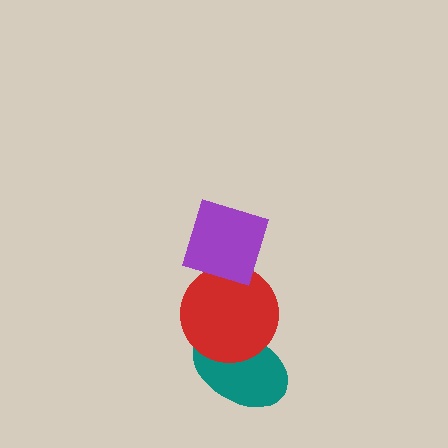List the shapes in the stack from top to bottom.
From top to bottom: the purple diamond, the red circle, the teal ellipse.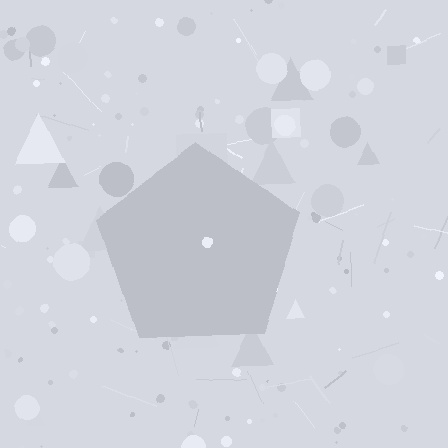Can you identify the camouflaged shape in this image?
The camouflaged shape is a pentagon.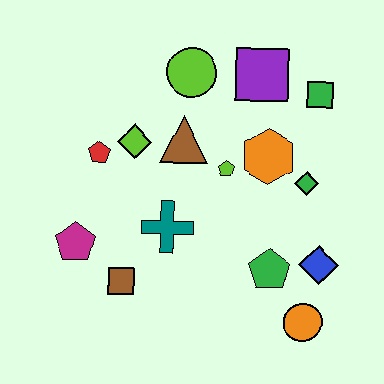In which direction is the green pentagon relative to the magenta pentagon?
The green pentagon is to the right of the magenta pentagon.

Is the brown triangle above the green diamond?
Yes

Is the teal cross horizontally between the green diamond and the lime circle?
No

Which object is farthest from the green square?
The magenta pentagon is farthest from the green square.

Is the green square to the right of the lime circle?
Yes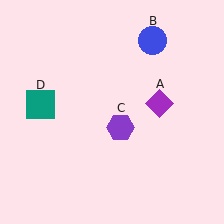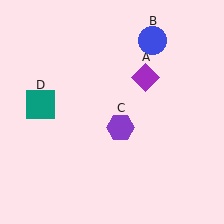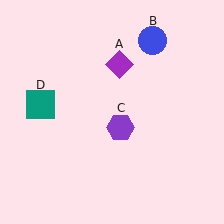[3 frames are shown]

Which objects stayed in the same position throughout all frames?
Blue circle (object B) and purple hexagon (object C) and teal square (object D) remained stationary.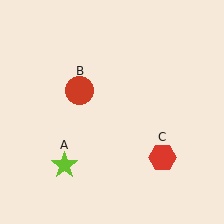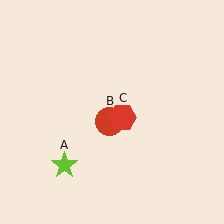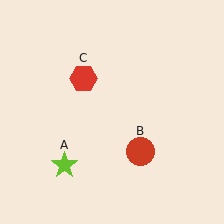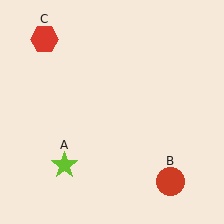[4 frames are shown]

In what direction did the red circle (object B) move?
The red circle (object B) moved down and to the right.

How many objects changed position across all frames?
2 objects changed position: red circle (object B), red hexagon (object C).